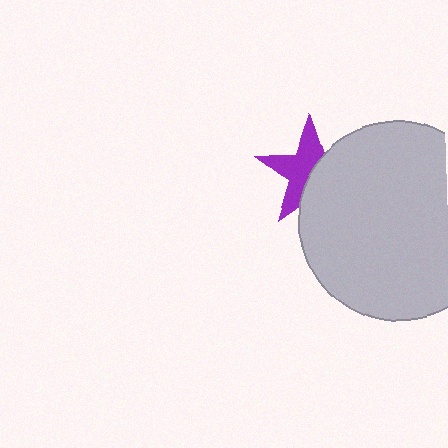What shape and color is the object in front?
The object in front is a light gray circle.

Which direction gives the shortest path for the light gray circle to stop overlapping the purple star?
Moving right gives the shortest separation.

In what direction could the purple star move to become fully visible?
The purple star could move left. That would shift it out from behind the light gray circle entirely.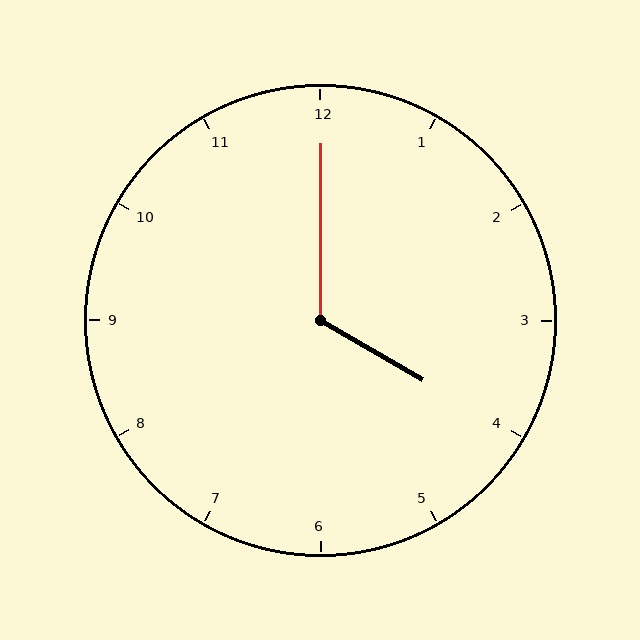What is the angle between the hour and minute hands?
Approximately 120 degrees.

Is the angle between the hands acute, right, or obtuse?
It is obtuse.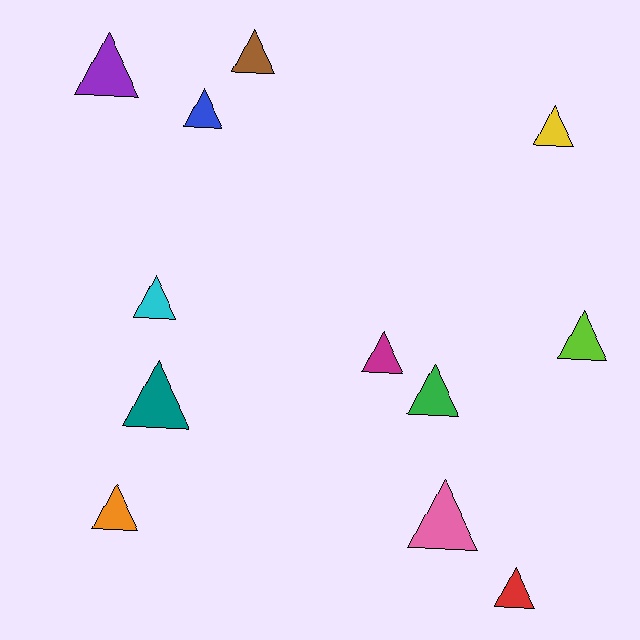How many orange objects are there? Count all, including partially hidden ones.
There is 1 orange object.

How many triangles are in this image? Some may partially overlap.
There are 12 triangles.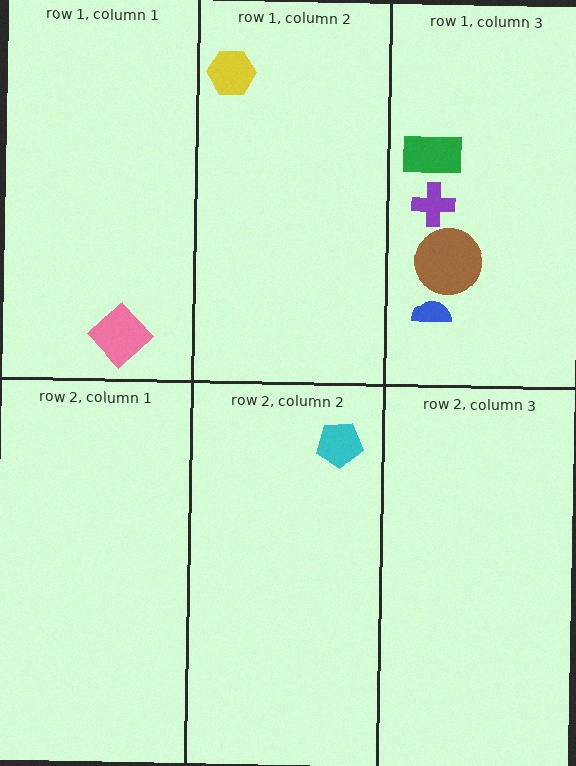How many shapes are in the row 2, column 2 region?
1.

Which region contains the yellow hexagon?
The row 1, column 2 region.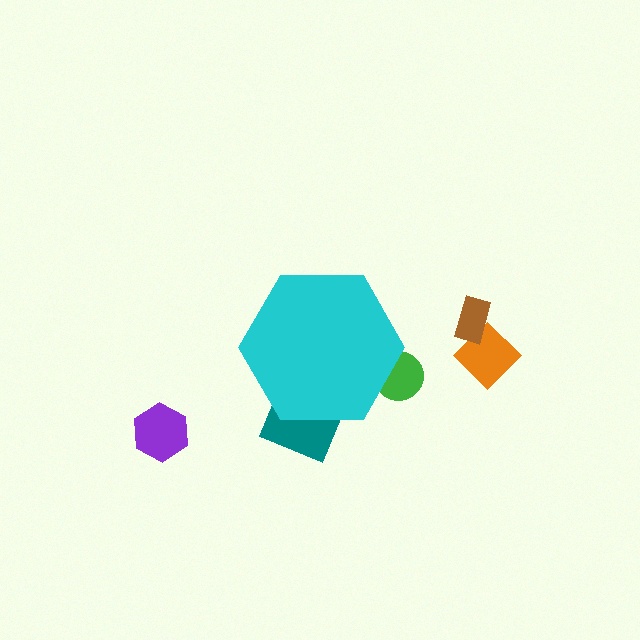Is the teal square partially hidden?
Yes, the teal square is partially hidden behind the cyan hexagon.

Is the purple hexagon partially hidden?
No, the purple hexagon is fully visible.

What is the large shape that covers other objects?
A cyan hexagon.